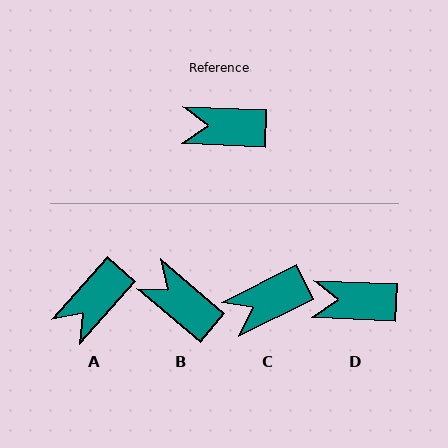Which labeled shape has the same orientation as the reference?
D.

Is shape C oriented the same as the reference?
No, it is off by about 28 degrees.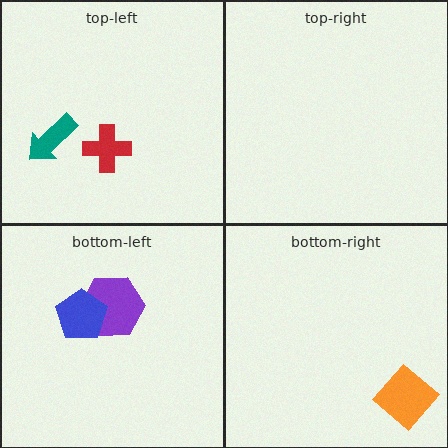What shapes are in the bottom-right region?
The orange diamond.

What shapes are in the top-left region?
The teal arrow, the red cross.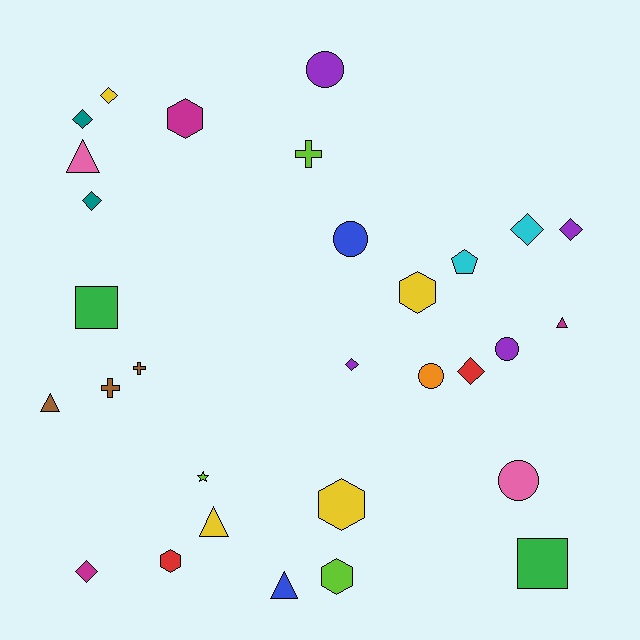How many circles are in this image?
There are 5 circles.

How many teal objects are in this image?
There are 2 teal objects.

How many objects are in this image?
There are 30 objects.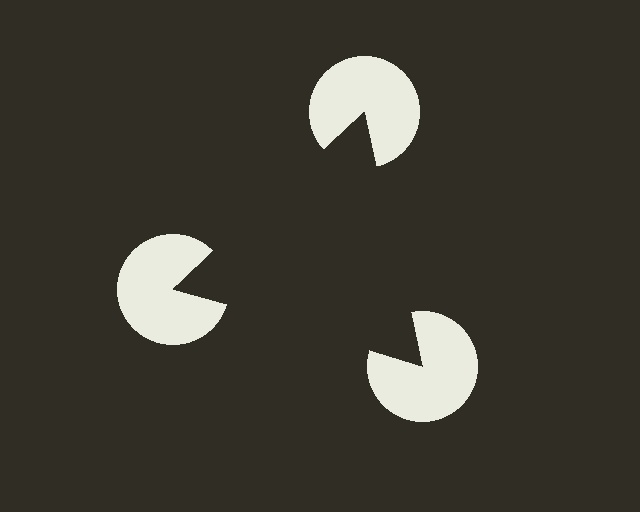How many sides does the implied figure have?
3 sides.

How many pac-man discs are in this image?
There are 3 — one at each vertex of the illusory triangle.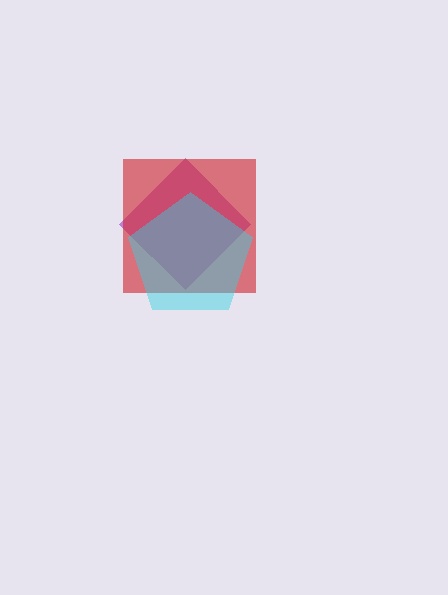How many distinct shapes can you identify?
There are 3 distinct shapes: a purple diamond, a red square, a cyan pentagon.